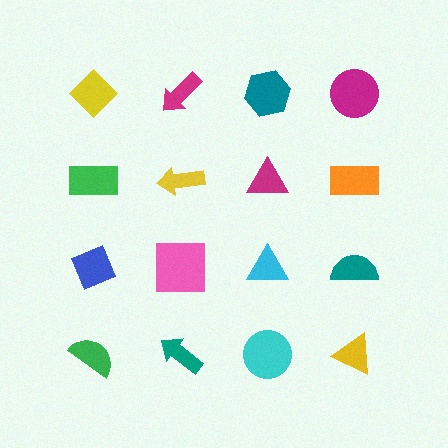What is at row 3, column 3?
A cyan triangle.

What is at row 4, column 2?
A teal arrow.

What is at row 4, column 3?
A cyan circle.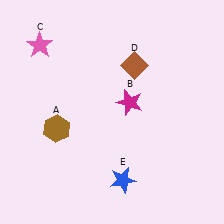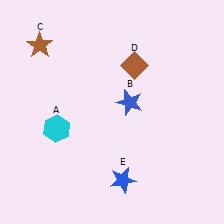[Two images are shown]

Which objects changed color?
A changed from brown to cyan. B changed from magenta to blue. C changed from pink to brown.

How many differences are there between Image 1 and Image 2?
There are 3 differences between the two images.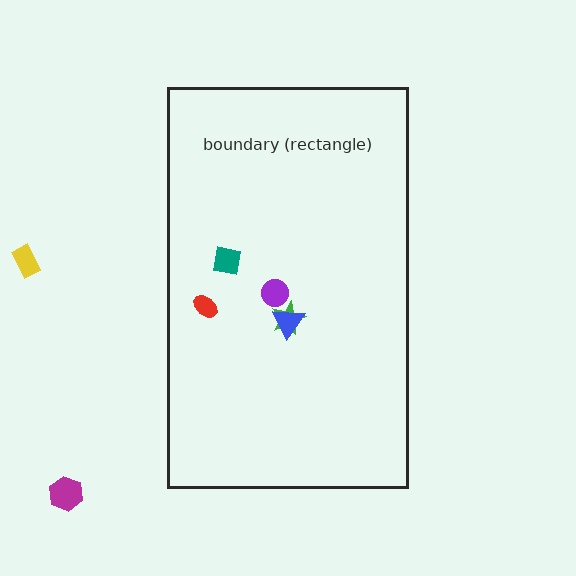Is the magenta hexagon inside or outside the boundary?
Outside.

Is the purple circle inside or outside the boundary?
Inside.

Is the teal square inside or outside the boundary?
Inside.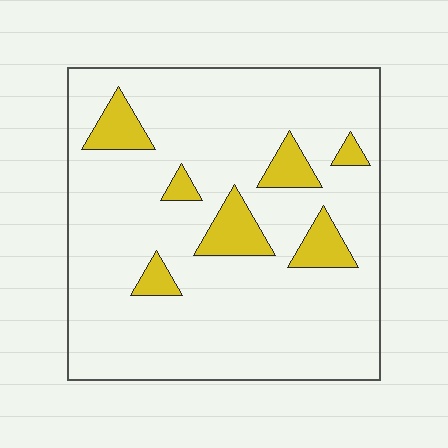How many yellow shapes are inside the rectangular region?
7.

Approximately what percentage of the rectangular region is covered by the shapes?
Approximately 15%.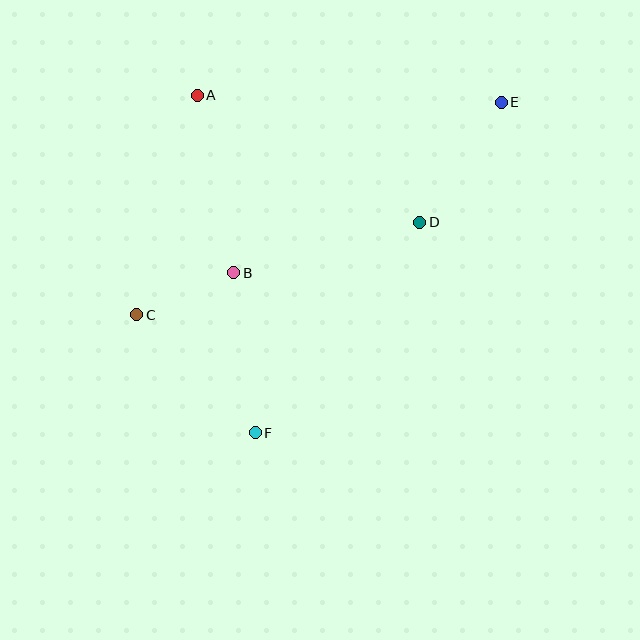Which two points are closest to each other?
Points B and C are closest to each other.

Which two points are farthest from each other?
Points C and E are farthest from each other.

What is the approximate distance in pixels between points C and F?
The distance between C and F is approximately 168 pixels.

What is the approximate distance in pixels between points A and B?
The distance between A and B is approximately 182 pixels.